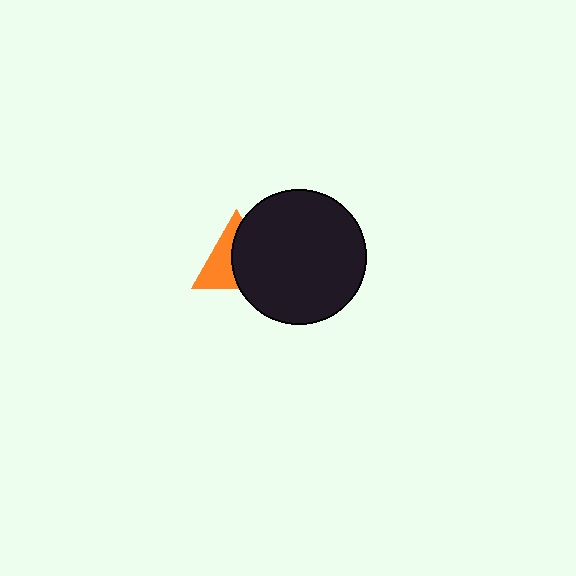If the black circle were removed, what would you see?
You would see the complete orange triangle.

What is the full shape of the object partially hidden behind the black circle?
The partially hidden object is an orange triangle.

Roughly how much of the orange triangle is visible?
About half of it is visible (roughly 47%).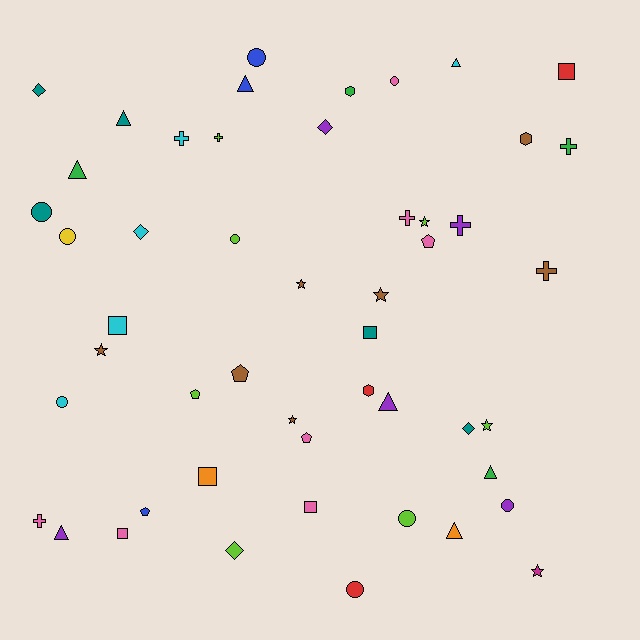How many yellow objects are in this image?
There is 1 yellow object.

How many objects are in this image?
There are 50 objects.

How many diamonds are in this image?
There are 5 diamonds.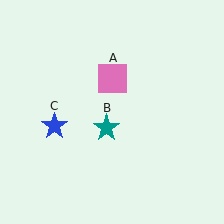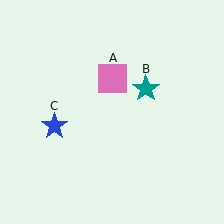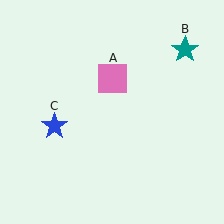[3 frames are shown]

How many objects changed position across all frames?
1 object changed position: teal star (object B).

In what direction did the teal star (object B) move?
The teal star (object B) moved up and to the right.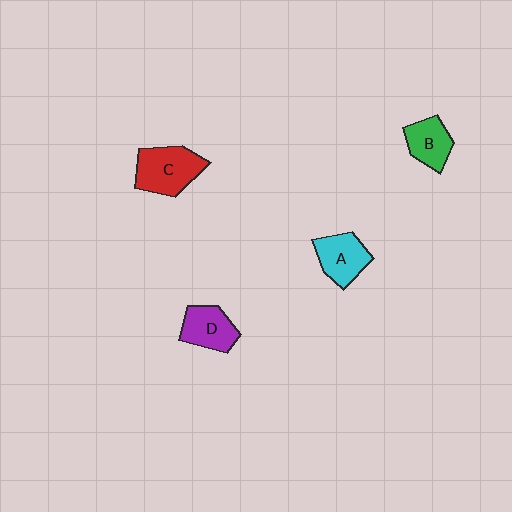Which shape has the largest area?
Shape C (red).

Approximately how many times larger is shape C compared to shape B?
Approximately 1.5 times.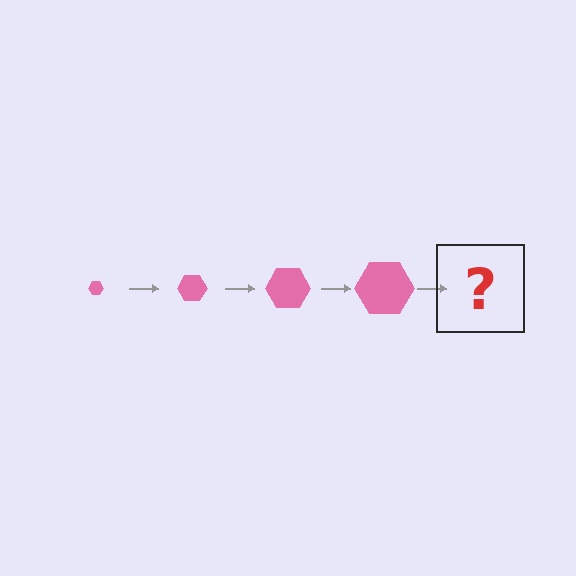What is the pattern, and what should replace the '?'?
The pattern is that the hexagon gets progressively larger each step. The '?' should be a pink hexagon, larger than the previous one.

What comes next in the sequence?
The next element should be a pink hexagon, larger than the previous one.